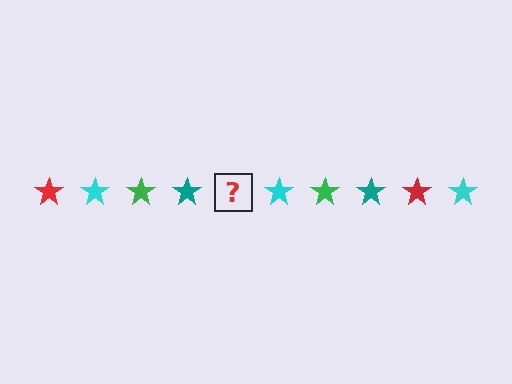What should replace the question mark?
The question mark should be replaced with a red star.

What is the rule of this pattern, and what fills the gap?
The rule is that the pattern cycles through red, cyan, green, teal stars. The gap should be filled with a red star.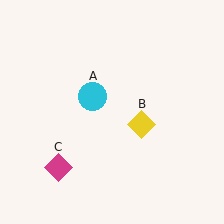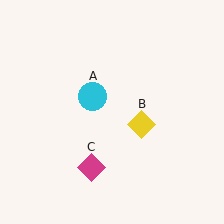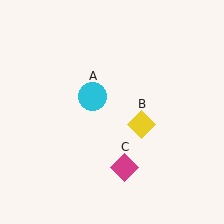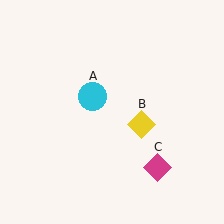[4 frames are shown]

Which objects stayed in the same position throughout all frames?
Cyan circle (object A) and yellow diamond (object B) remained stationary.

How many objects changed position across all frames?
1 object changed position: magenta diamond (object C).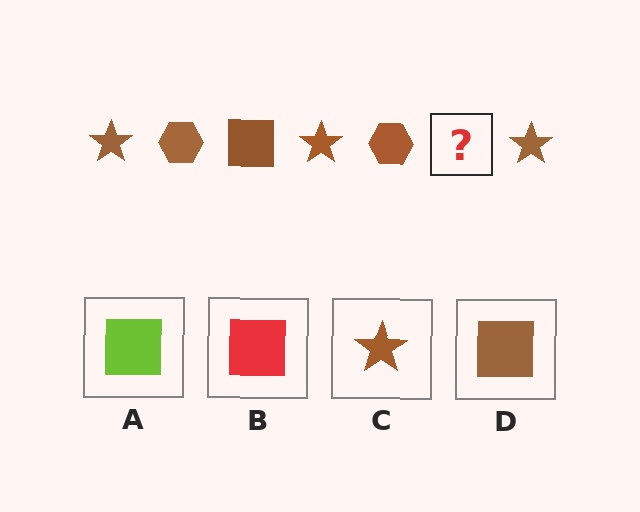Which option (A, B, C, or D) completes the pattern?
D.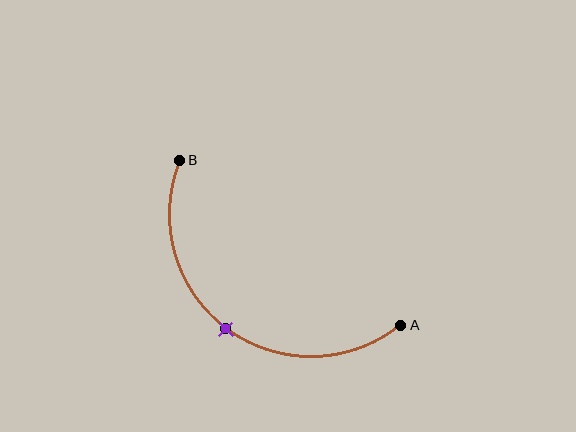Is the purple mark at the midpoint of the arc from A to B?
Yes. The purple mark lies on the arc at equal arc-length from both A and B — it is the arc midpoint.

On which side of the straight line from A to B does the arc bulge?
The arc bulges below and to the left of the straight line connecting A and B.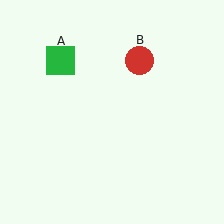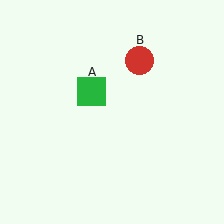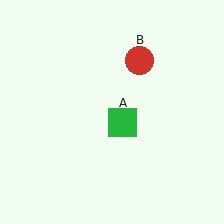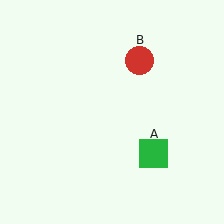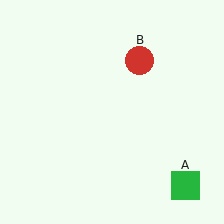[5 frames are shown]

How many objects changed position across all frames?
1 object changed position: green square (object A).